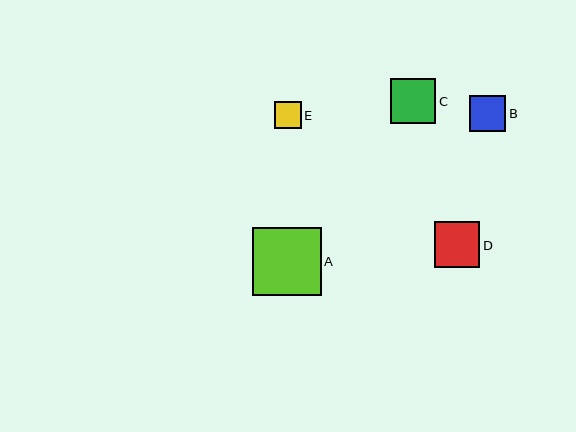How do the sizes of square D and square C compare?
Square D and square C are approximately the same size.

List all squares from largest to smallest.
From largest to smallest: A, D, C, B, E.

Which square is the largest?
Square A is the largest with a size of approximately 69 pixels.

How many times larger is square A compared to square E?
Square A is approximately 2.5 times the size of square E.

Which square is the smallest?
Square E is the smallest with a size of approximately 27 pixels.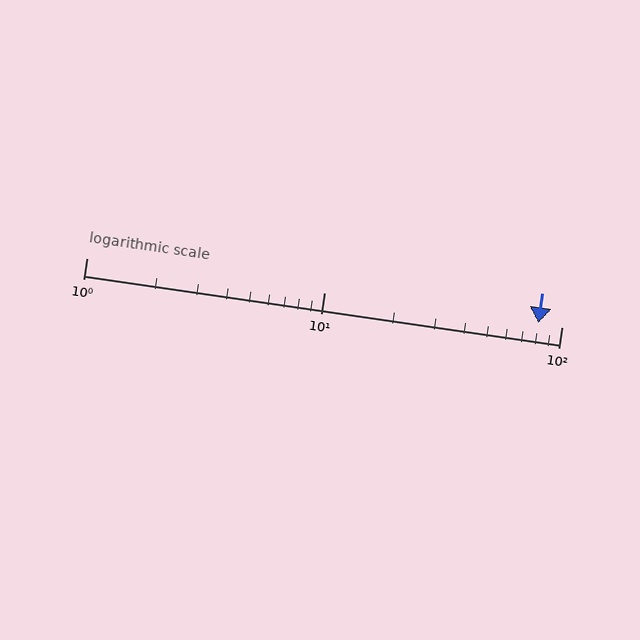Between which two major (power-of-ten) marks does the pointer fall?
The pointer is between 10 and 100.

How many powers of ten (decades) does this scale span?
The scale spans 2 decades, from 1 to 100.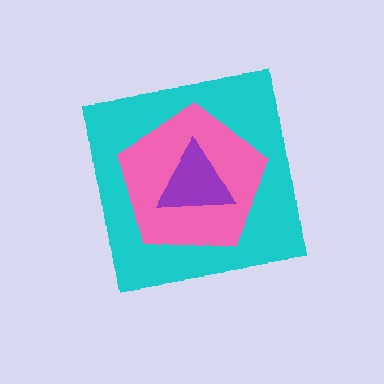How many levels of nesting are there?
3.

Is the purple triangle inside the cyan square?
Yes.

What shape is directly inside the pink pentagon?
The purple triangle.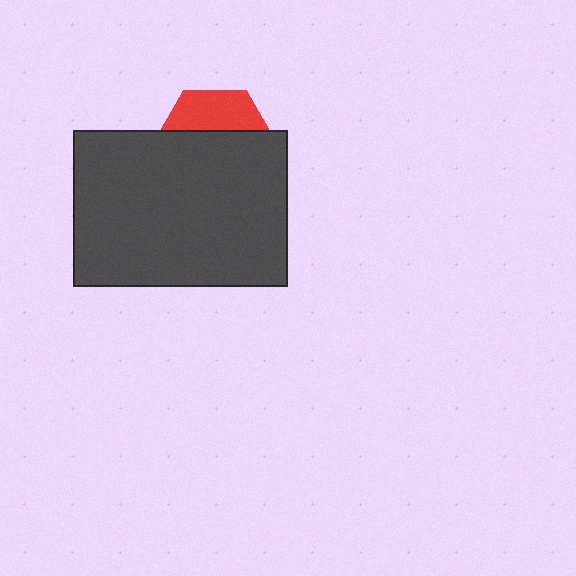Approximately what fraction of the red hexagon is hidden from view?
Roughly 67% of the red hexagon is hidden behind the dark gray rectangle.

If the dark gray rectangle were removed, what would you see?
You would see the complete red hexagon.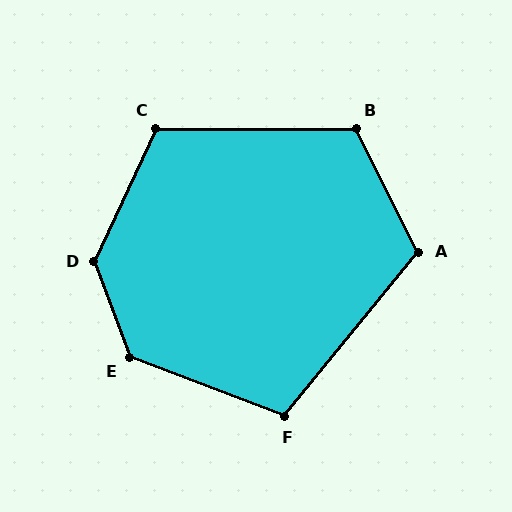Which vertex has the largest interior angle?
D, at approximately 135 degrees.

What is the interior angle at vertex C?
Approximately 115 degrees (obtuse).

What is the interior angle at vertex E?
Approximately 131 degrees (obtuse).